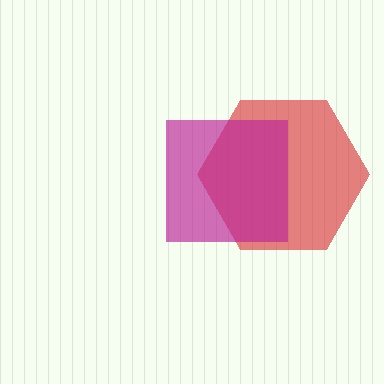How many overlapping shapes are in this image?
There are 2 overlapping shapes in the image.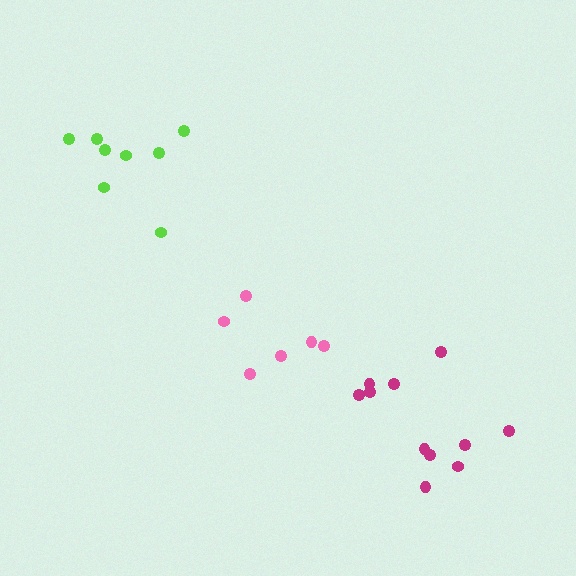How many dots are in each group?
Group 1: 8 dots, Group 2: 11 dots, Group 3: 6 dots (25 total).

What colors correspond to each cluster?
The clusters are colored: lime, magenta, pink.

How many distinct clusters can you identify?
There are 3 distinct clusters.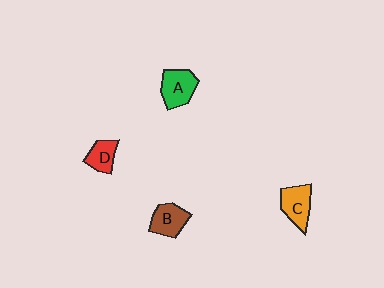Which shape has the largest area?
Shape A (green).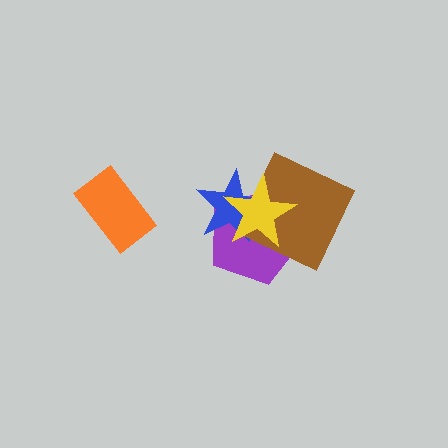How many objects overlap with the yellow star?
3 objects overlap with the yellow star.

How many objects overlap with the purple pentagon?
3 objects overlap with the purple pentagon.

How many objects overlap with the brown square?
3 objects overlap with the brown square.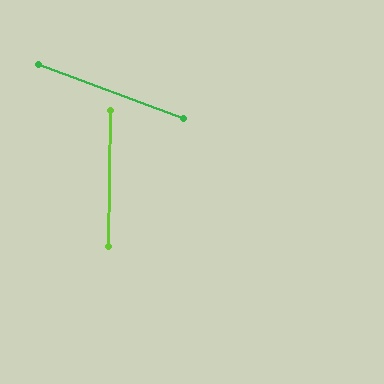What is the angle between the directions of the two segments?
Approximately 71 degrees.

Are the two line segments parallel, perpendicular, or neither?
Neither parallel nor perpendicular — they differ by about 71°.